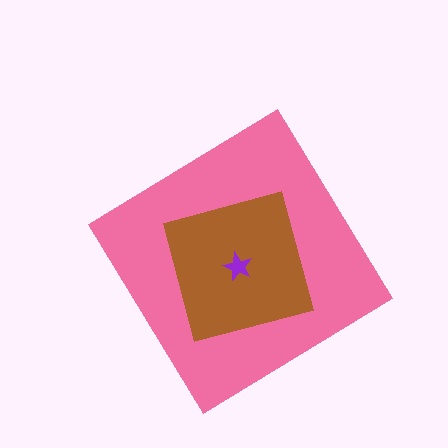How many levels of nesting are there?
3.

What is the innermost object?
The purple star.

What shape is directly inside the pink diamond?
The brown square.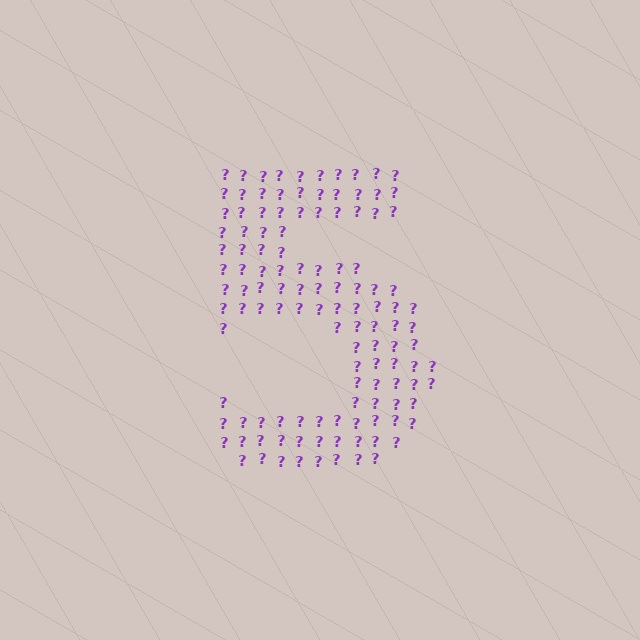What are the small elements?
The small elements are question marks.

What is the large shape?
The large shape is the digit 5.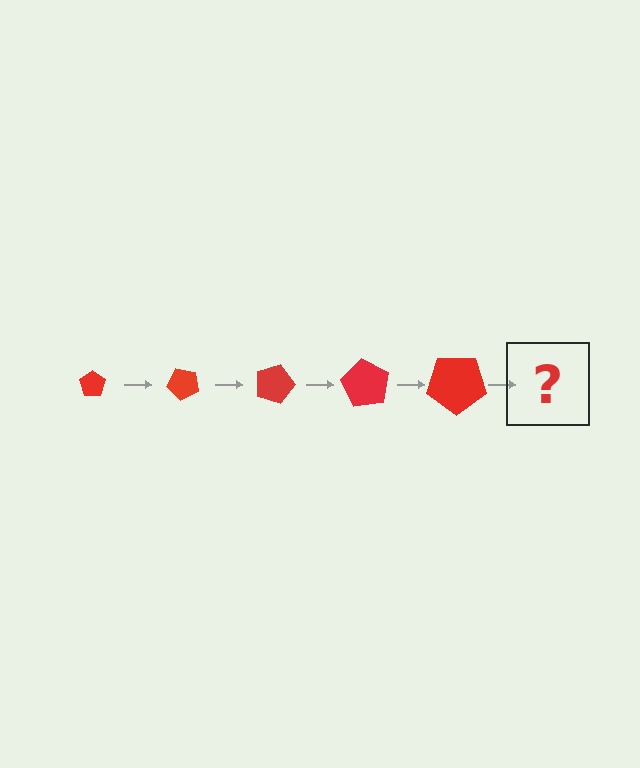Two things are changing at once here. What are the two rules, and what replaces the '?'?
The two rules are that the pentagon grows larger each step and it rotates 45 degrees each step. The '?' should be a pentagon, larger than the previous one and rotated 225 degrees from the start.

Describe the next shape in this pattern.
It should be a pentagon, larger than the previous one and rotated 225 degrees from the start.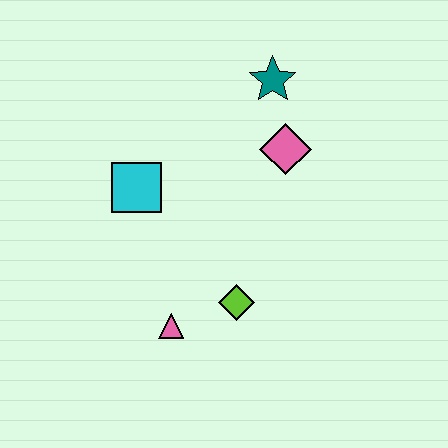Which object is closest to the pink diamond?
The teal star is closest to the pink diamond.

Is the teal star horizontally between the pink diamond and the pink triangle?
Yes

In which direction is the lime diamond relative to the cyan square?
The lime diamond is below the cyan square.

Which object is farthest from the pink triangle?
The teal star is farthest from the pink triangle.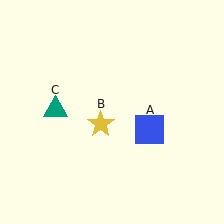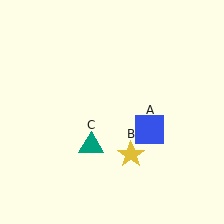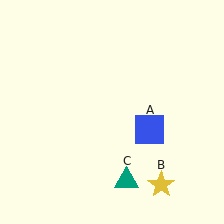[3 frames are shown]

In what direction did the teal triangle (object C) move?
The teal triangle (object C) moved down and to the right.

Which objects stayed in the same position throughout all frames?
Blue square (object A) remained stationary.